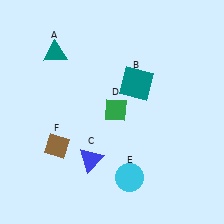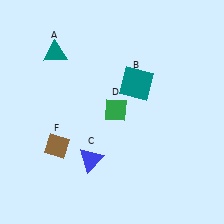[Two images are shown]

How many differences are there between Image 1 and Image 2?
There is 1 difference between the two images.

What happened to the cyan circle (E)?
The cyan circle (E) was removed in Image 2. It was in the bottom-right area of Image 1.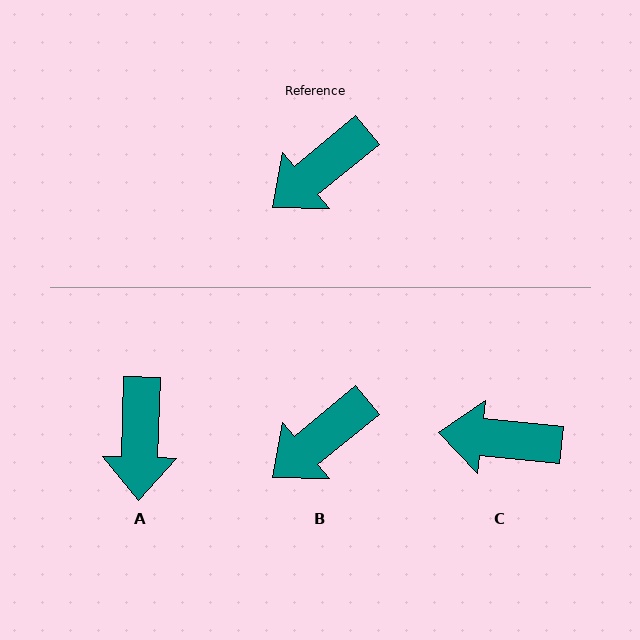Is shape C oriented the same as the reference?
No, it is off by about 45 degrees.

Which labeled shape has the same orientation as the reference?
B.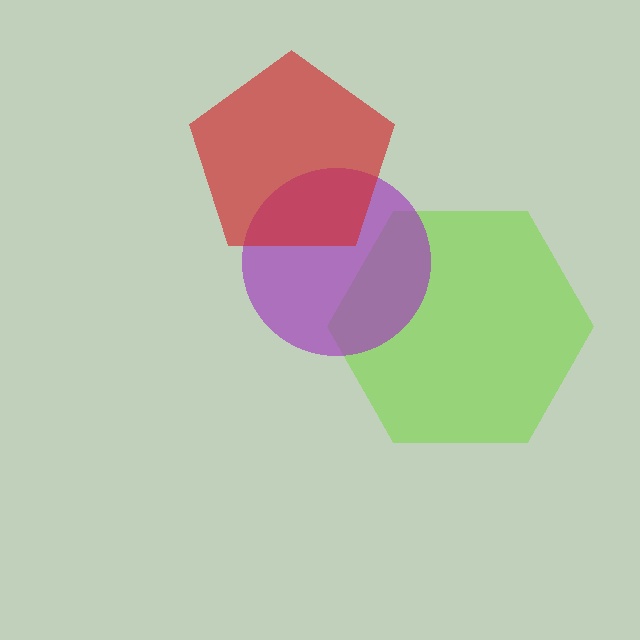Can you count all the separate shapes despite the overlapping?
Yes, there are 3 separate shapes.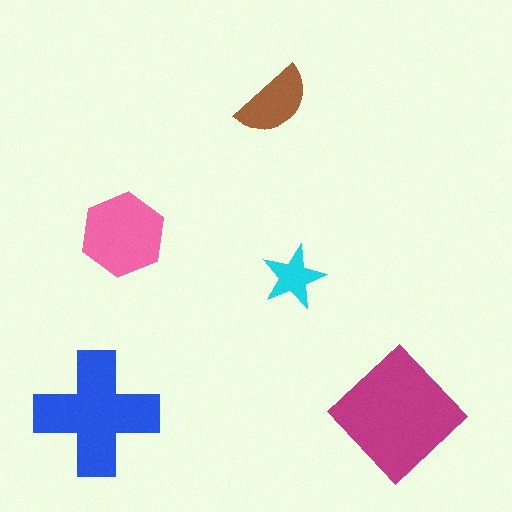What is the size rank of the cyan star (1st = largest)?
5th.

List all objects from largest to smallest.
The magenta diamond, the blue cross, the pink hexagon, the brown semicircle, the cyan star.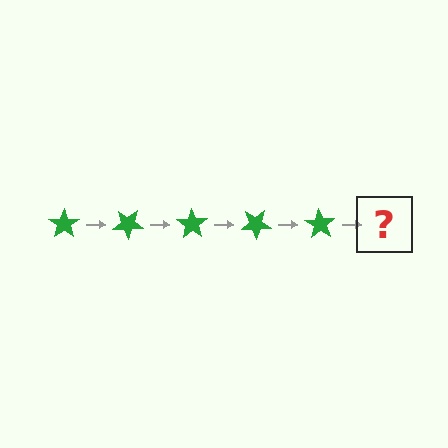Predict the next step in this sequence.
The next step is a green star rotated 175 degrees.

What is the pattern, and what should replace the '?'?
The pattern is that the star rotates 35 degrees each step. The '?' should be a green star rotated 175 degrees.